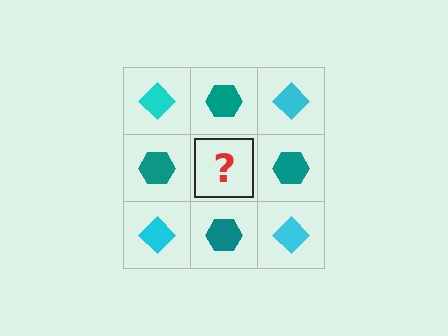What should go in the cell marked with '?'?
The missing cell should contain a cyan diamond.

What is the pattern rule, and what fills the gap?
The rule is that it alternates cyan diamond and teal hexagon in a checkerboard pattern. The gap should be filled with a cyan diamond.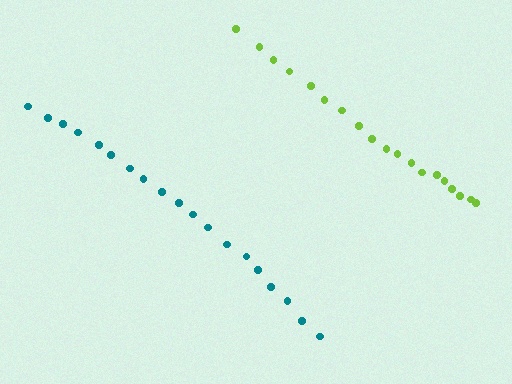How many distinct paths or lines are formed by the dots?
There are 2 distinct paths.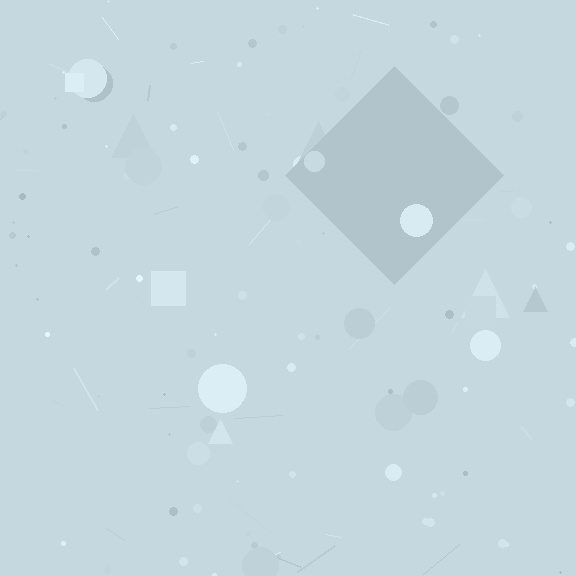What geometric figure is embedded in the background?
A diamond is embedded in the background.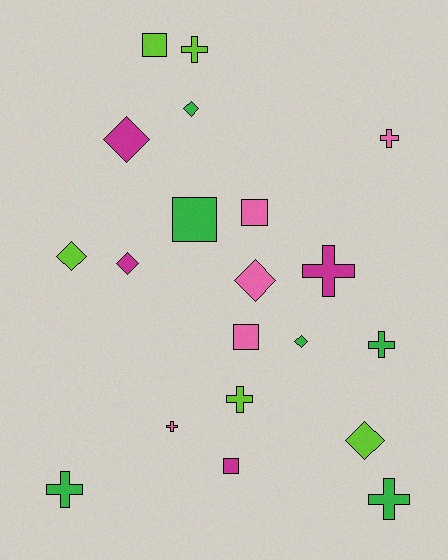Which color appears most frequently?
Green, with 6 objects.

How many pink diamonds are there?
There is 1 pink diamond.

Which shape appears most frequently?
Cross, with 8 objects.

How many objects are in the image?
There are 20 objects.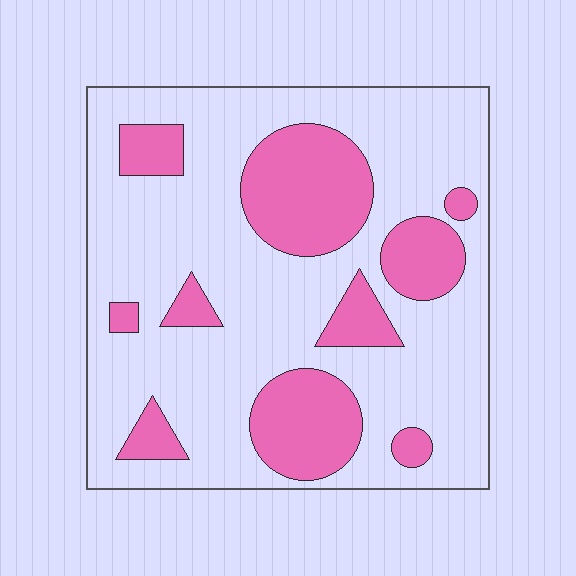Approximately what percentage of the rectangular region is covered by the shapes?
Approximately 25%.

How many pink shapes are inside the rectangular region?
10.